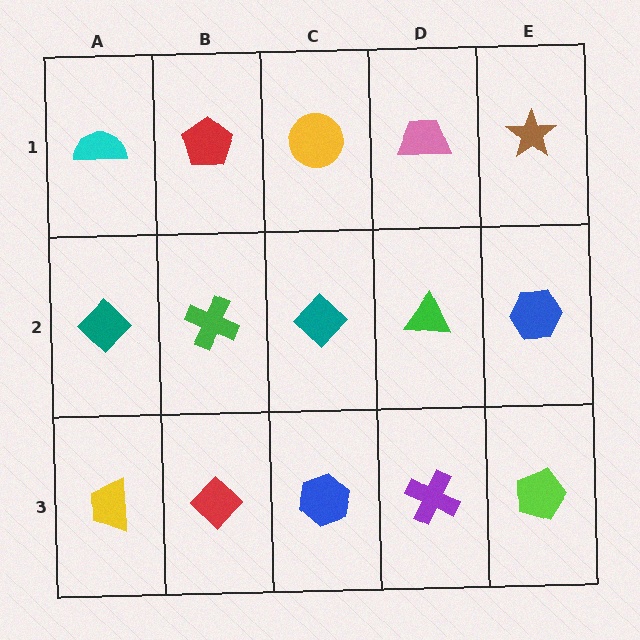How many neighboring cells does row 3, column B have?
3.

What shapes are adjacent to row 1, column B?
A green cross (row 2, column B), a cyan semicircle (row 1, column A), a yellow circle (row 1, column C).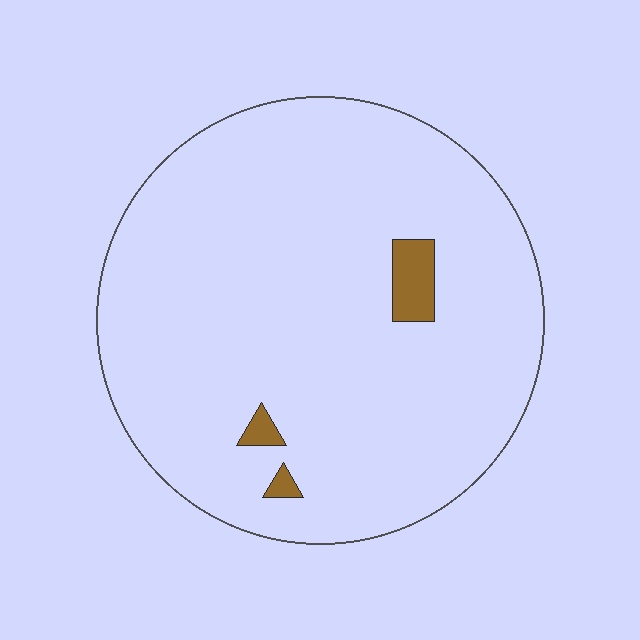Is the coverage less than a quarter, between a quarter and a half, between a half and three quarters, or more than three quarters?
Less than a quarter.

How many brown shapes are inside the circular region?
3.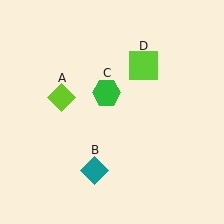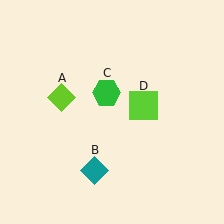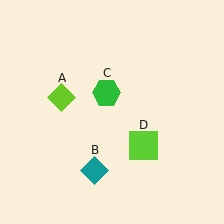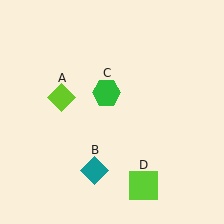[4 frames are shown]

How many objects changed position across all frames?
1 object changed position: lime square (object D).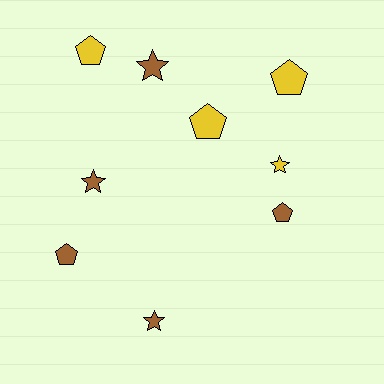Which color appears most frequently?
Brown, with 5 objects.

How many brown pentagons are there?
There are 2 brown pentagons.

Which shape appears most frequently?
Pentagon, with 5 objects.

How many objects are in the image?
There are 9 objects.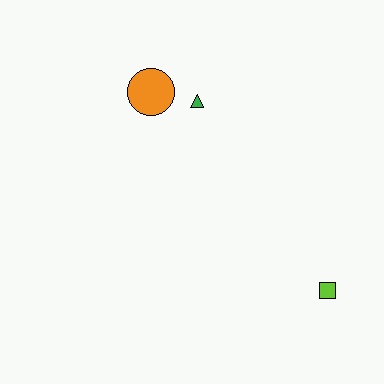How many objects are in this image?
There are 3 objects.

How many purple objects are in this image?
There are no purple objects.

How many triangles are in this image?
There is 1 triangle.